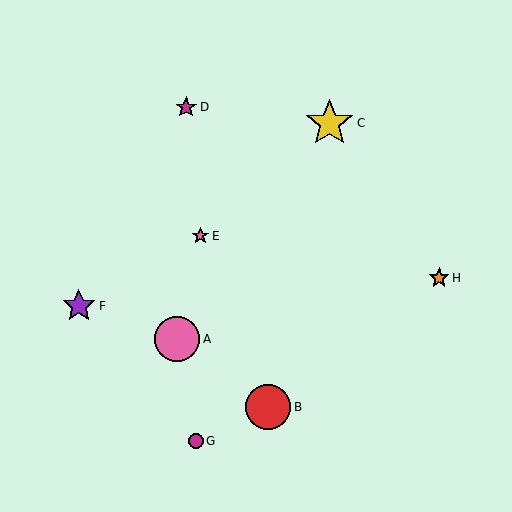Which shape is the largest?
The yellow star (labeled C) is the largest.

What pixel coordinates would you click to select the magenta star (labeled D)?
Click at (186, 107) to select the magenta star D.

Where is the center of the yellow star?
The center of the yellow star is at (330, 123).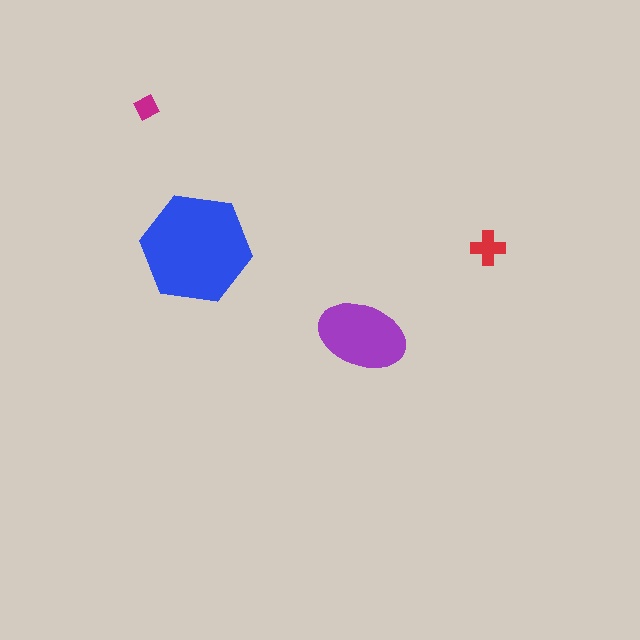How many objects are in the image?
There are 4 objects in the image.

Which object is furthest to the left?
The magenta diamond is leftmost.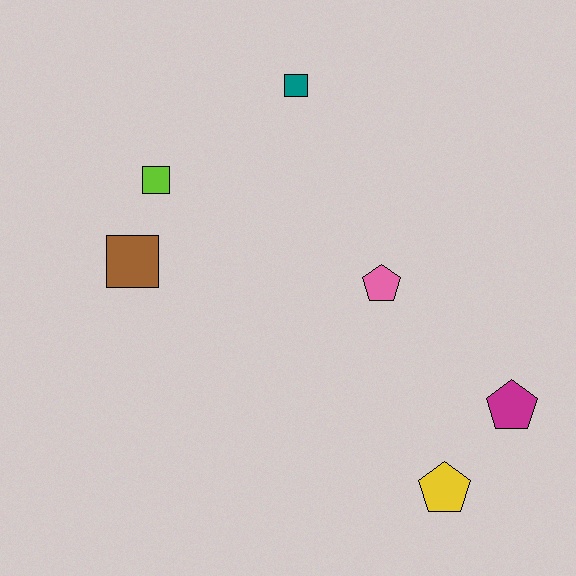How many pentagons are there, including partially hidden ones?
There are 3 pentagons.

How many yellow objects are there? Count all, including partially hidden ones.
There is 1 yellow object.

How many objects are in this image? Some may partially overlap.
There are 6 objects.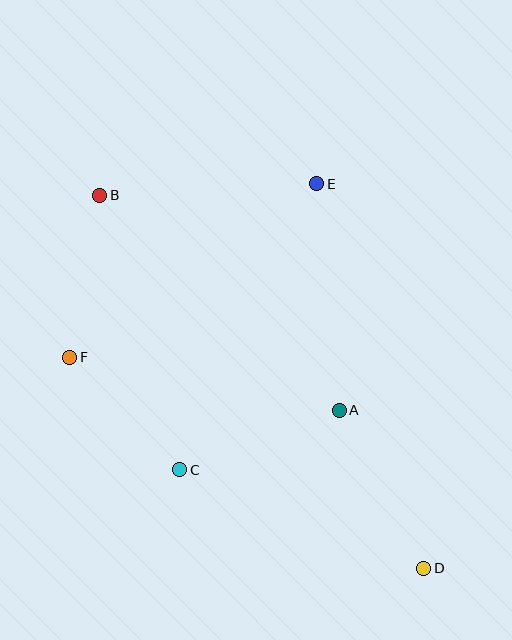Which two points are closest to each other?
Points C and F are closest to each other.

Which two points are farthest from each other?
Points B and D are farthest from each other.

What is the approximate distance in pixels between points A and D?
The distance between A and D is approximately 179 pixels.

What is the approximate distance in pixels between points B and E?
The distance between B and E is approximately 217 pixels.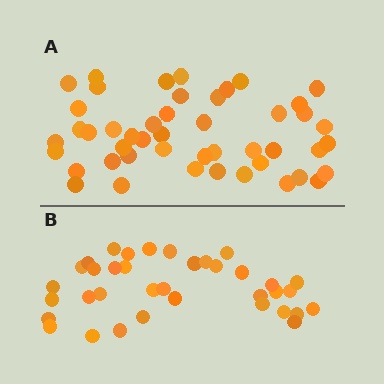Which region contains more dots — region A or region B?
Region A (the top region) has more dots.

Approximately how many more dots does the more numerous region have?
Region A has roughly 12 or so more dots than region B.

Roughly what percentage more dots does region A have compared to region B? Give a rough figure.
About 30% more.